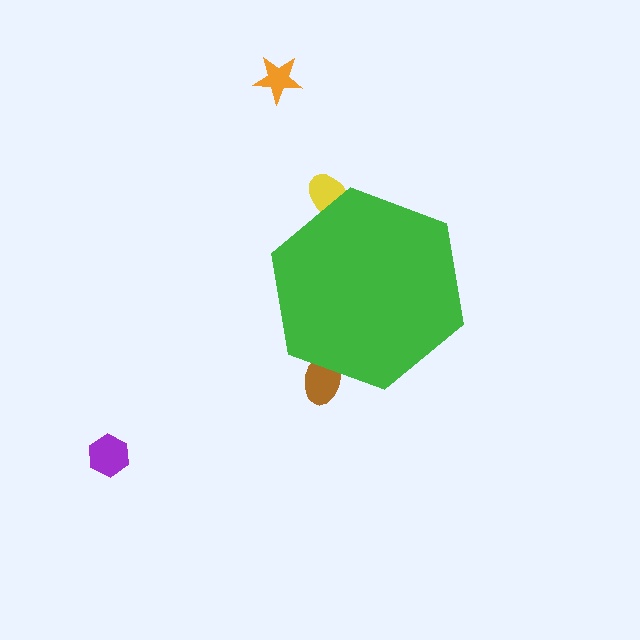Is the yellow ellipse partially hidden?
Yes, the yellow ellipse is partially hidden behind the green hexagon.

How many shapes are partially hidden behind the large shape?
2 shapes are partially hidden.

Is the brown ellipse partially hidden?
Yes, the brown ellipse is partially hidden behind the green hexagon.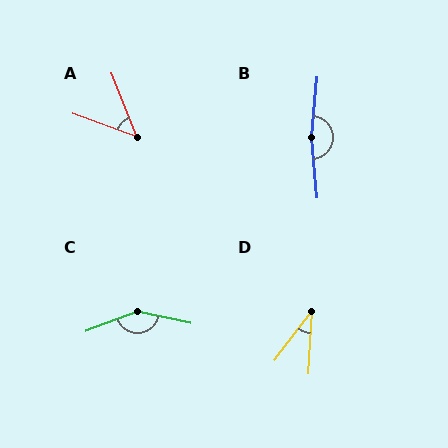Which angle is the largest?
B, at approximately 170 degrees.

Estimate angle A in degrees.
Approximately 48 degrees.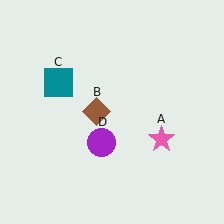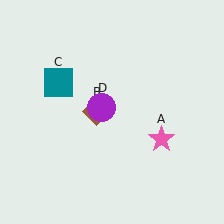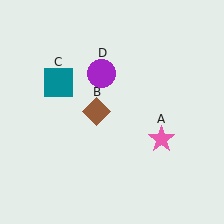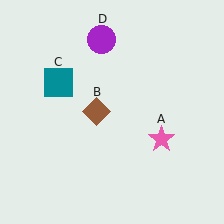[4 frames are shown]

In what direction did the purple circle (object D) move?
The purple circle (object D) moved up.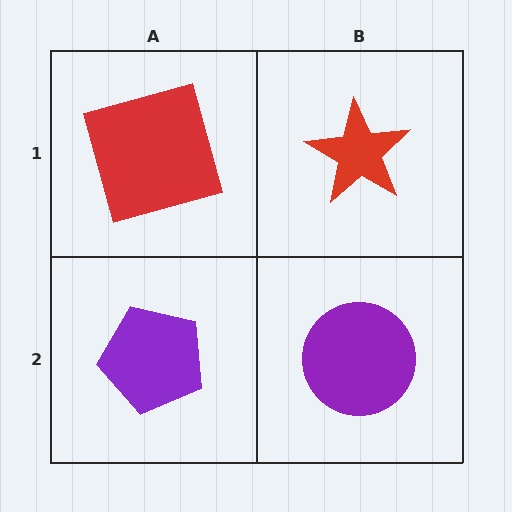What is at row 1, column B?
A red star.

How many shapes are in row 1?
2 shapes.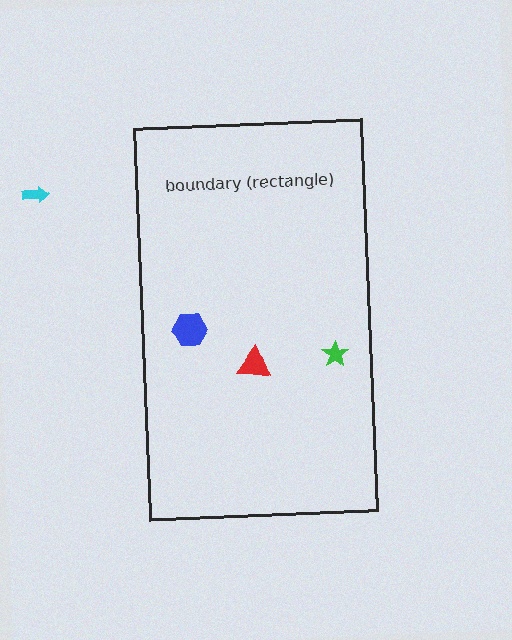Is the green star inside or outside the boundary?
Inside.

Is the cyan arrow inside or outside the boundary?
Outside.